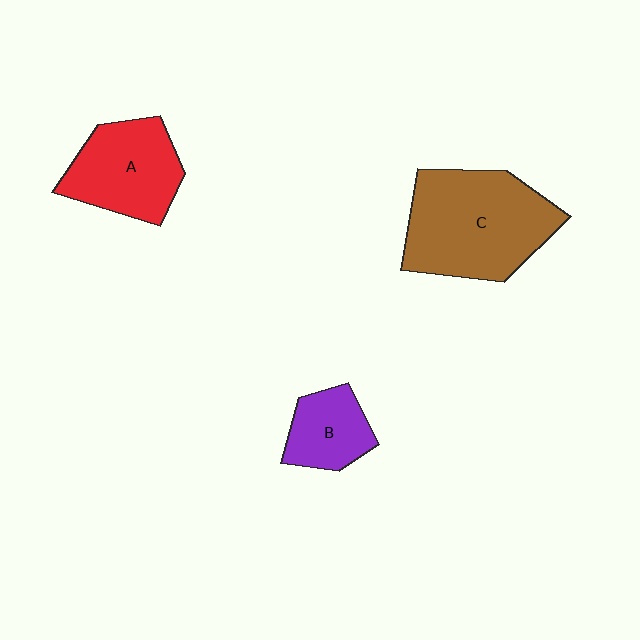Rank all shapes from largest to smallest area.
From largest to smallest: C (brown), A (red), B (purple).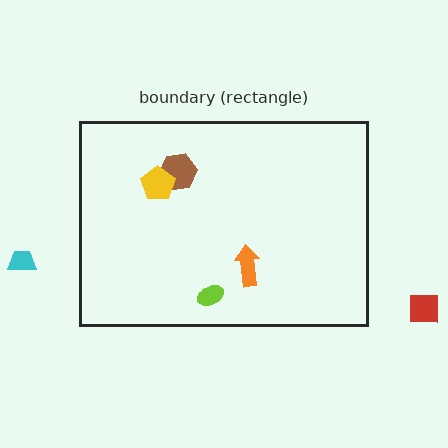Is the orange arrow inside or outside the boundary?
Inside.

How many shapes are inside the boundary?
4 inside, 2 outside.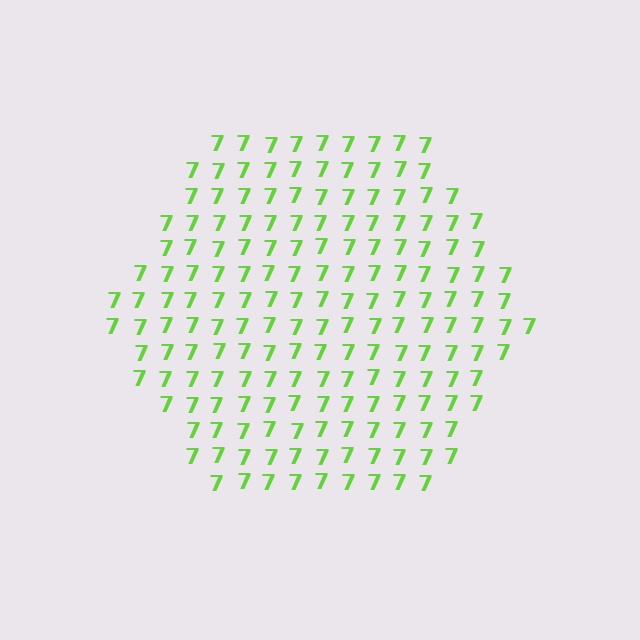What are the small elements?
The small elements are digit 7's.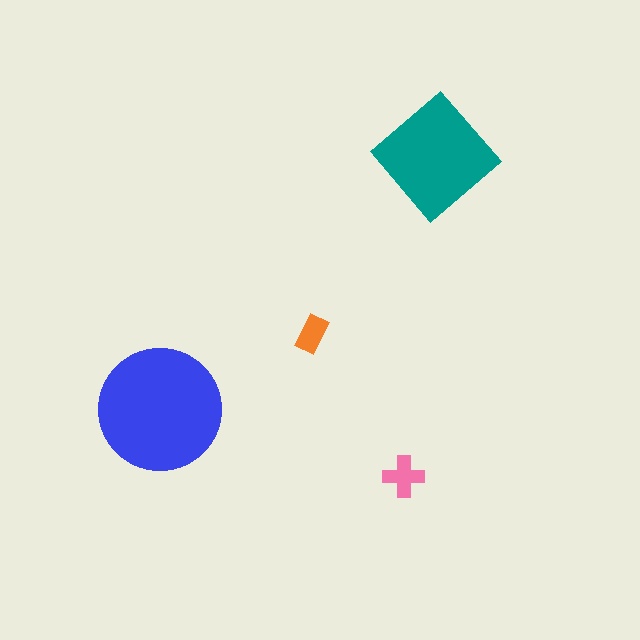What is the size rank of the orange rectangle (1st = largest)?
4th.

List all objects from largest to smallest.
The blue circle, the teal diamond, the pink cross, the orange rectangle.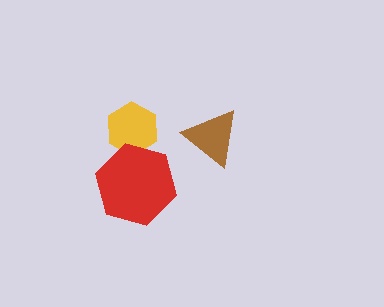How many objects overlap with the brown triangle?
0 objects overlap with the brown triangle.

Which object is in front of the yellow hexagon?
The red hexagon is in front of the yellow hexagon.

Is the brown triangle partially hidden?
No, no other shape covers it.